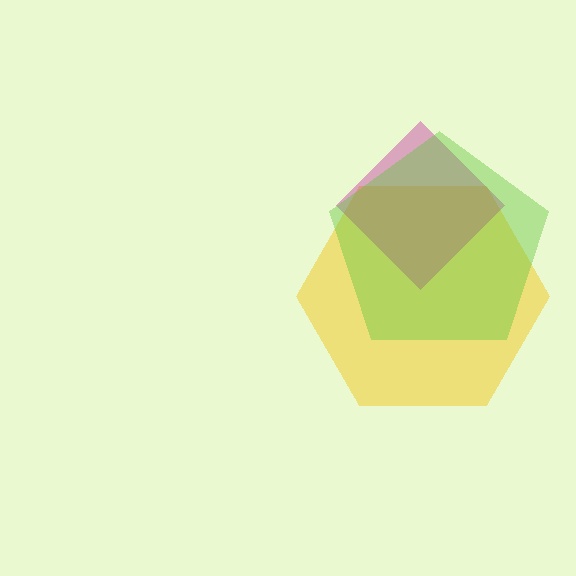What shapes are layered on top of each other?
The layered shapes are: a yellow hexagon, a magenta diamond, a lime pentagon.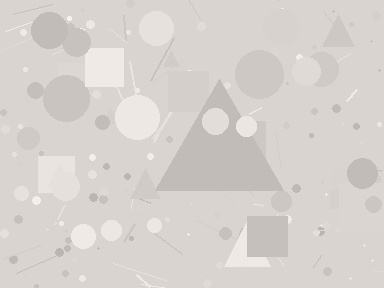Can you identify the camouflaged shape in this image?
The camouflaged shape is a triangle.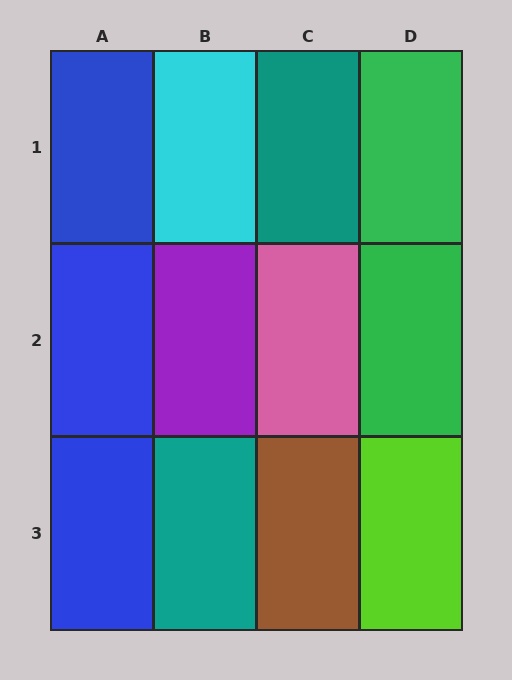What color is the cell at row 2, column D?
Green.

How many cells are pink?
1 cell is pink.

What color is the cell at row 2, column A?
Blue.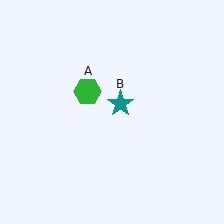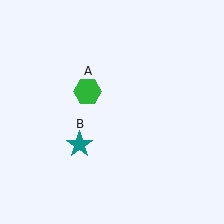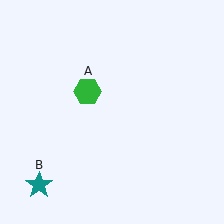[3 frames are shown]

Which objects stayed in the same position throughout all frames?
Green hexagon (object A) remained stationary.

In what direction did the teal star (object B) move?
The teal star (object B) moved down and to the left.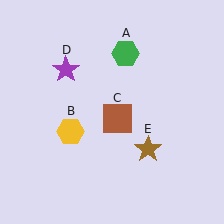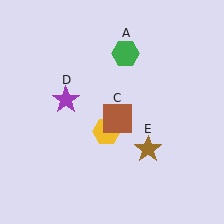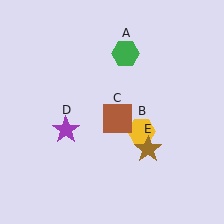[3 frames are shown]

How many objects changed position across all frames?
2 objects changed position: yellow hexagon (object B), purple star (object D).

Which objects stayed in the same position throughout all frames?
Green hexagon (object A) and brown square (object C) and brown star (object E) remained stationary.